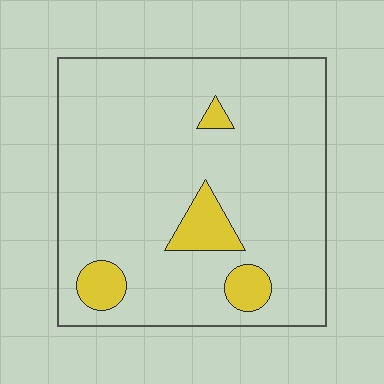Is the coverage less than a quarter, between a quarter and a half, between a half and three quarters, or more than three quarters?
Less than a quarter.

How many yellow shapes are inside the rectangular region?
4.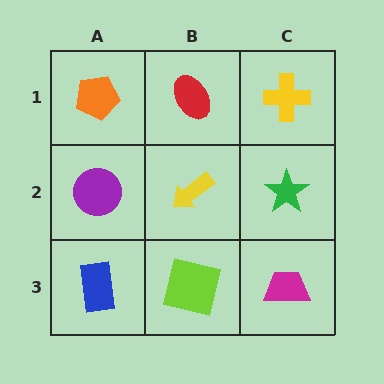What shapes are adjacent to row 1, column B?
A yellow arrow (row 2, column B), an orange pentagon (row 1, column A), a yellow cross (row 1, column C).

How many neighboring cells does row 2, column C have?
3.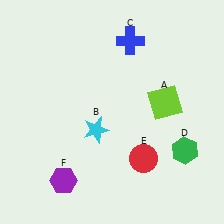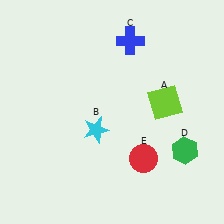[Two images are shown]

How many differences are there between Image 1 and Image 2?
There is 1 difference between the two images.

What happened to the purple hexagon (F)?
The purple hexagon (F) was removed in Image 2. It was in the bottom-left area of Image 1.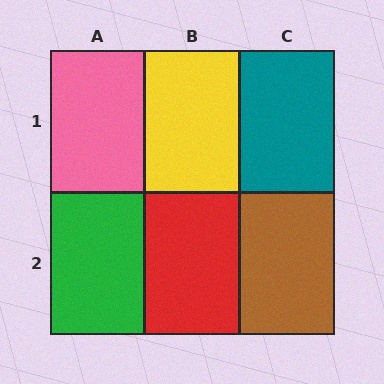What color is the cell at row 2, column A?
Green.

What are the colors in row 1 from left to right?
Pink, yellow, teal.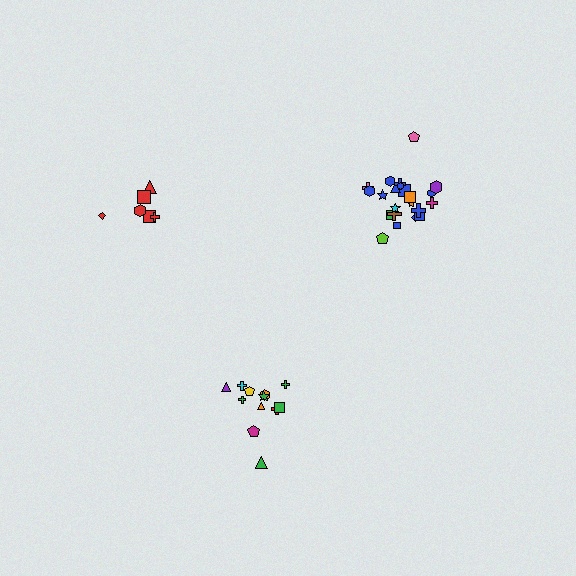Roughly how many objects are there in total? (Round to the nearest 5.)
Roughly 40 objects in total.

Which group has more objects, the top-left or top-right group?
The top-right group.